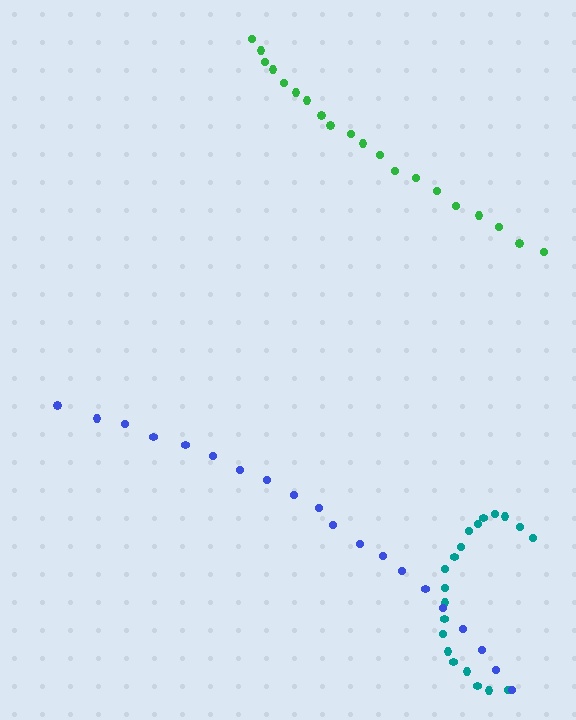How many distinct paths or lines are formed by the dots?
There are 3 distinct paths.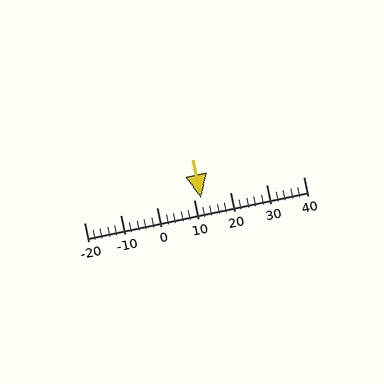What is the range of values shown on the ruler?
The ruler shows values from -20 to 40.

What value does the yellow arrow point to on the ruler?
The yellow arrow points to approximately 12.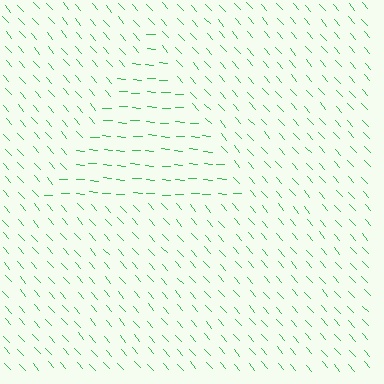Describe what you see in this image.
The image is filled with small green line segments. A triangle region in the image has lines oriented differently from the surrounding lines, creating a visible texture boundary.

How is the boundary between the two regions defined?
The boundary is defined purely by a change in line orientation (approximately 45 degrees difference). All lines are the same color and thickness.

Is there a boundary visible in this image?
Yes, there is a texture boundary formed by a change in line orientation.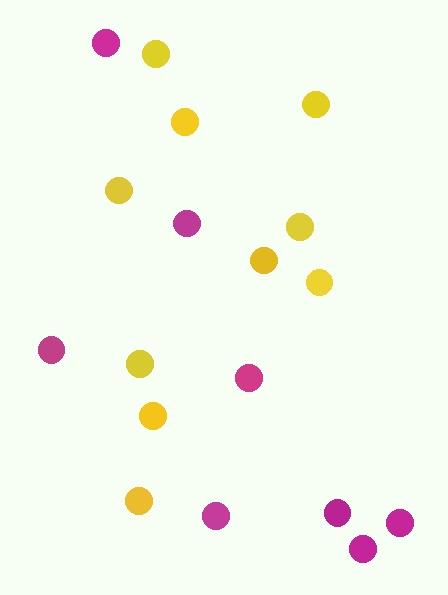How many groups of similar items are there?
There are 2 groups: one group of magenta circles (8) and one group of yellow circles (10).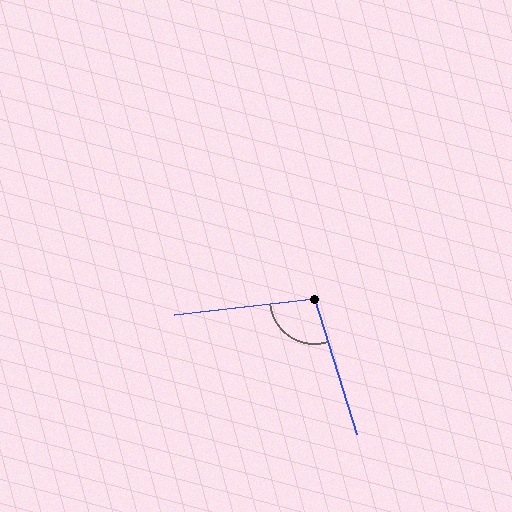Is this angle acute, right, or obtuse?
It is obtuse.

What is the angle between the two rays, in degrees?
Approximately 101 degrees.